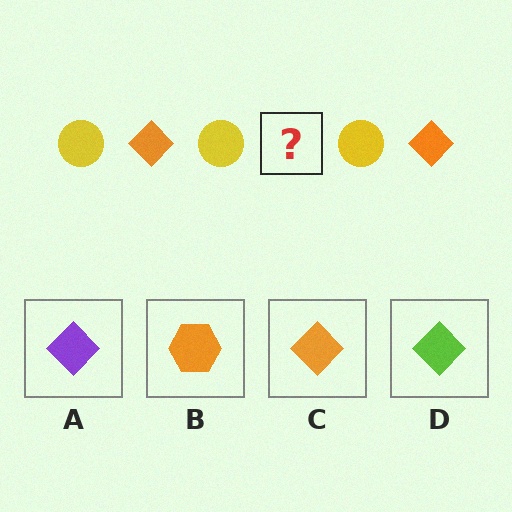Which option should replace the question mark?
Option C.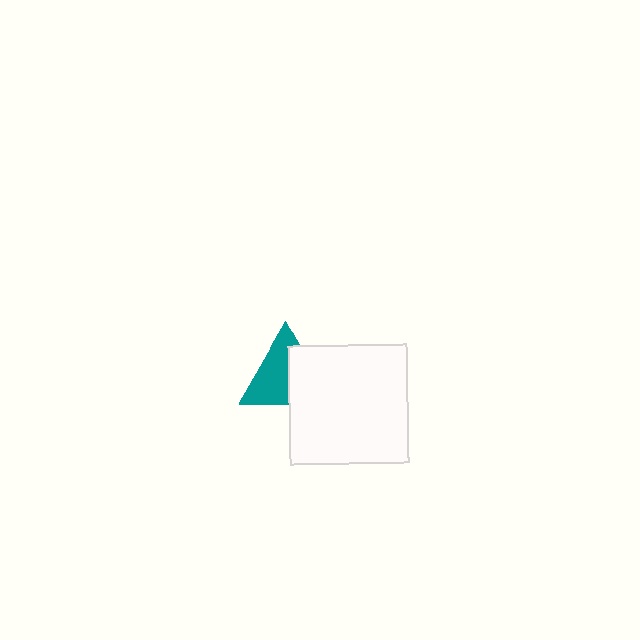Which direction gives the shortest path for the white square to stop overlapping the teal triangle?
Moving toward the lower-right gives the shortest separation.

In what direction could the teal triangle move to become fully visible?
The teal triangle could move toward the upper-left. That would shift it out from behind the white square entirely.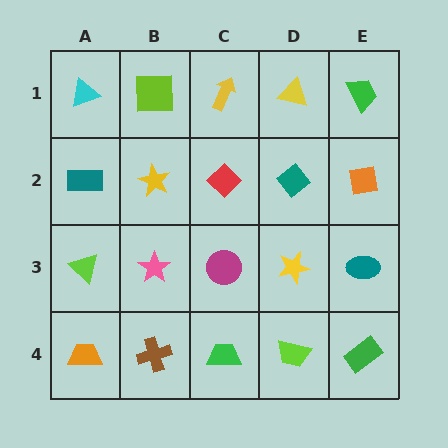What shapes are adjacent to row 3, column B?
A yellow star (row 2, column B), a brown cross (row 4, column B), a lime triangle (row 3, column A), a magenta circle (row 3, column C).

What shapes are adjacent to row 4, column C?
A magenta circle (row 3, column C), a brown cross (row 4, column B), a lime trapezoid (row 4, column D).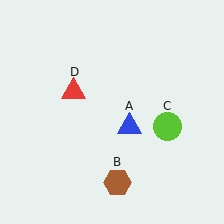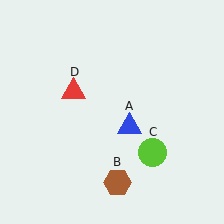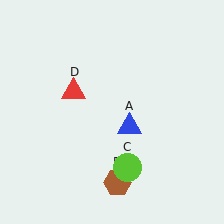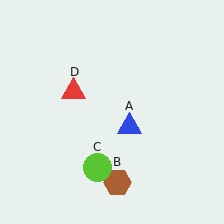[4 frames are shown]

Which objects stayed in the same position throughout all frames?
Blue triangle (object A) and brown hexagon (object B) and red triangle (object D) remained stationary.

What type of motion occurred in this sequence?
The lime circle (object C) rotated clockwise around the center of the scene.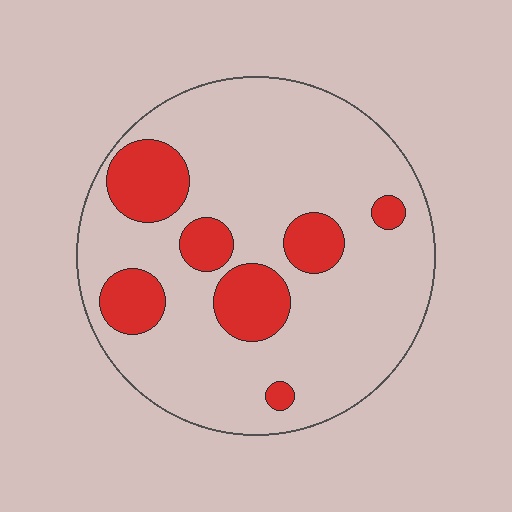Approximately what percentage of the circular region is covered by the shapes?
Approximately 20%.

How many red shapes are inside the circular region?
7.